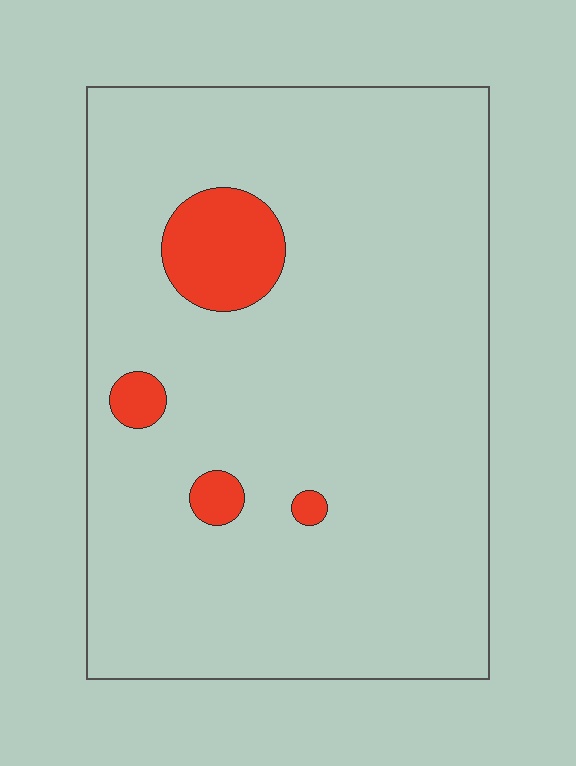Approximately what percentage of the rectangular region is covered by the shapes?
Approximately 10%.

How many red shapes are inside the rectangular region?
4.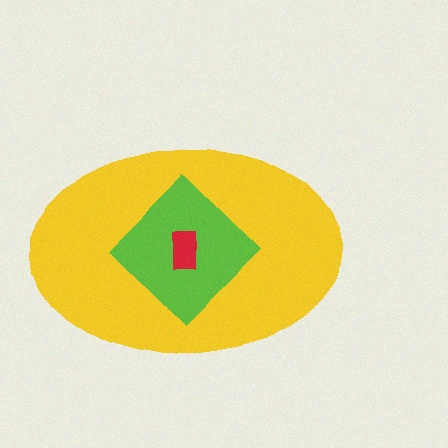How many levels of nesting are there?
3.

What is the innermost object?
The red rectangle.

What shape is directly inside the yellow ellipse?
The lime diamond.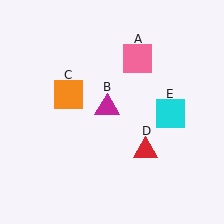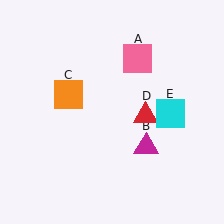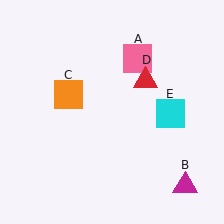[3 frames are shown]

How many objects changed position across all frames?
2 objects changed position: magenta triangle (object B), red triangle (object D).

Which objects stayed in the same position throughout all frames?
Pink square (object A) and orange square (object C) and cyan square (object E) remained stationary.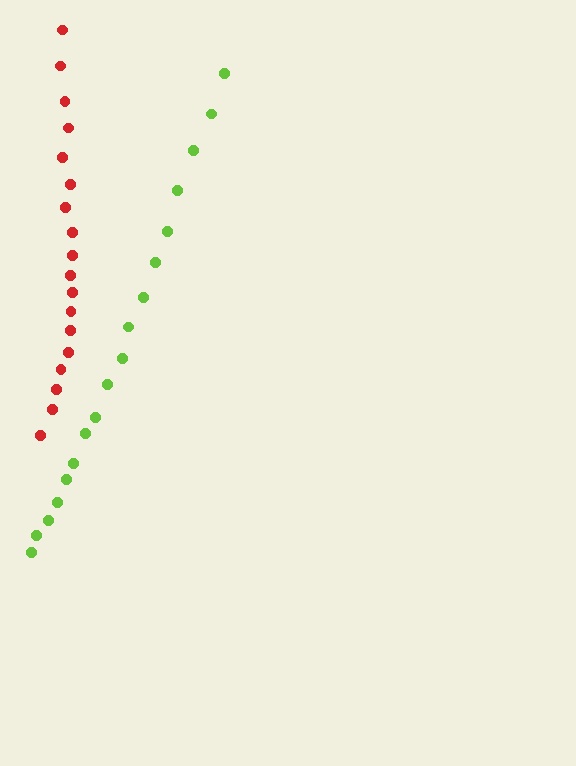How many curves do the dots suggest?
There are 2 distinct paths.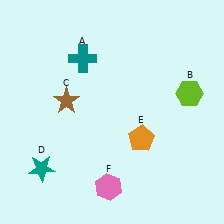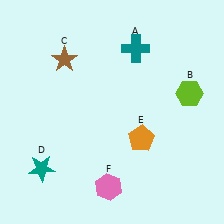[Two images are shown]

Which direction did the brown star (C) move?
The brown star (C) moved up.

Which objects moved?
The objects that moved are: the teal cross (A), the brown star (C).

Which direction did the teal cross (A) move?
The teal cross (A) moved right.